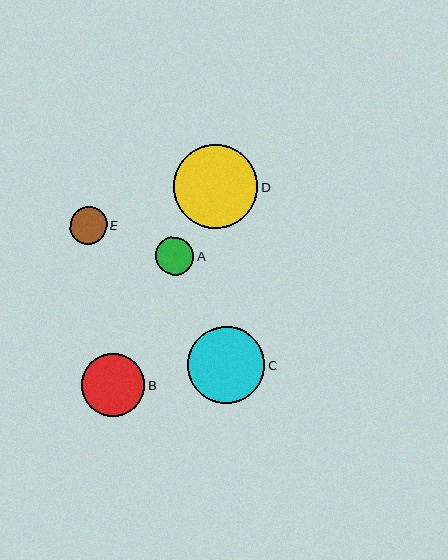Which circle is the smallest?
Circle E is the smallest with a size of approximately 37 pixels.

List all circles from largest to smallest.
From largest to smallest: D, C, B, A, E.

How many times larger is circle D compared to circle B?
Circle D is approximately 1.3 times the size of circle B.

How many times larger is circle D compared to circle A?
Circle D is approximately 2.2 times the size of circle A.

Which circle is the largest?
Circle D is the largest with a size of approximately 84 pixels.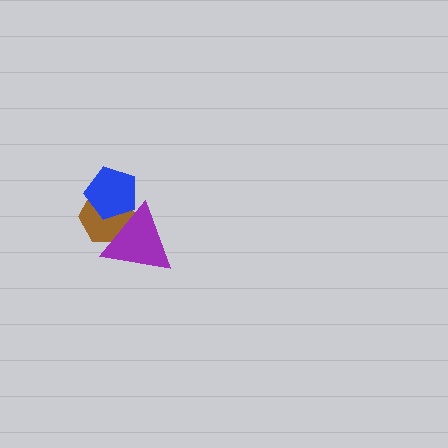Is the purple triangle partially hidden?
Yes, it is partially covered by another shape.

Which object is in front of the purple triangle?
The blue pentagon is in front of the purple triangle.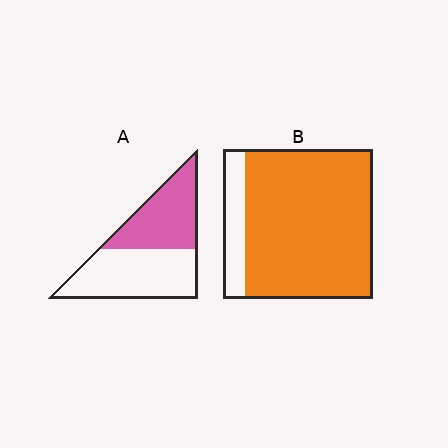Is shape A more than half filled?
No.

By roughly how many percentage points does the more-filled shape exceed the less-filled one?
By roughly 40 percentage points (B over A).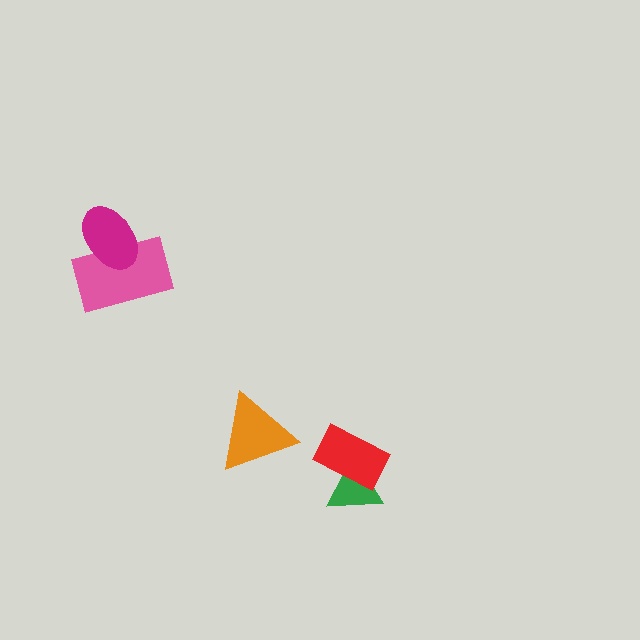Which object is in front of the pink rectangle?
The magenta ellipse is in front of the pink rectangle.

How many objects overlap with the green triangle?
1 object overlaps with the green triangle.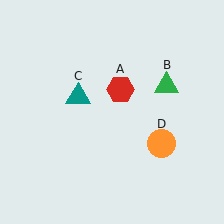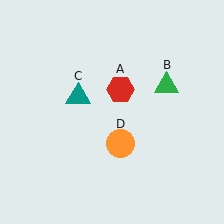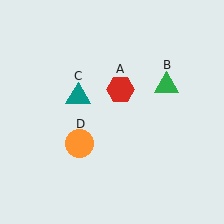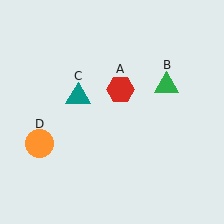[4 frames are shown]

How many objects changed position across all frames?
1 object changed position: orange circle (object D).